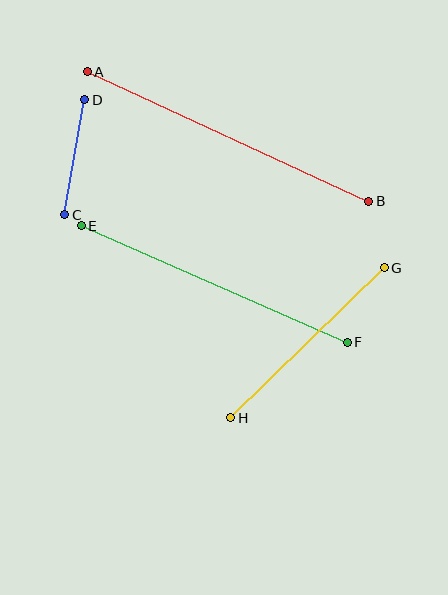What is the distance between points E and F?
The distance is approximately 290 pixels.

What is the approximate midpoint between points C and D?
The midpoint is at approximately (75, 157) pixels.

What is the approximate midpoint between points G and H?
The midpoint is at approximately (307, 343) pixels.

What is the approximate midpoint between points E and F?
The midpoint is at approximately (214, 284) pixels.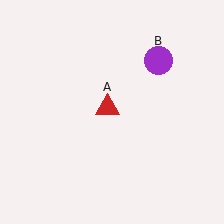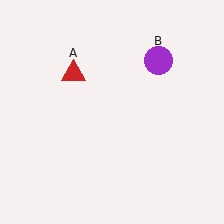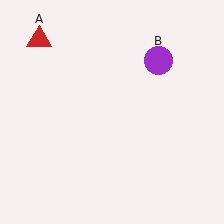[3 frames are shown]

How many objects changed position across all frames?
1 object changed position: red triangle (object A).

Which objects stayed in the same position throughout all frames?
Purple circle (object B) remained stationary.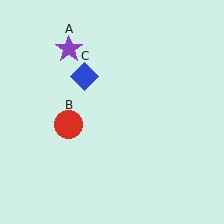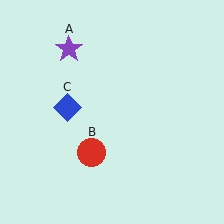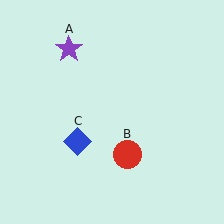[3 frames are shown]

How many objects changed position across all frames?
2 objects changed position: red circle (object B), blue diamond (object C).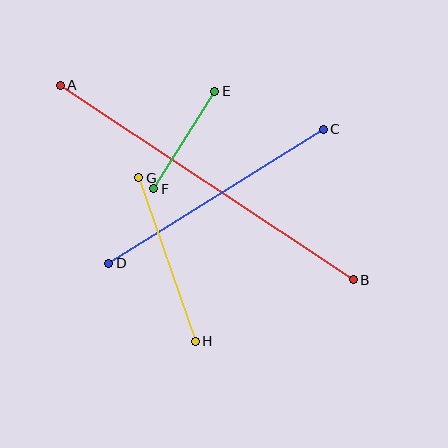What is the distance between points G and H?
The distance is approximately 173 pixels.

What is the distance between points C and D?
The distance is approximately 253 pixels.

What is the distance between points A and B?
The distance is approximately 352 pixels.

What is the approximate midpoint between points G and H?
The midpoint is at approximately (167, 259) pixels.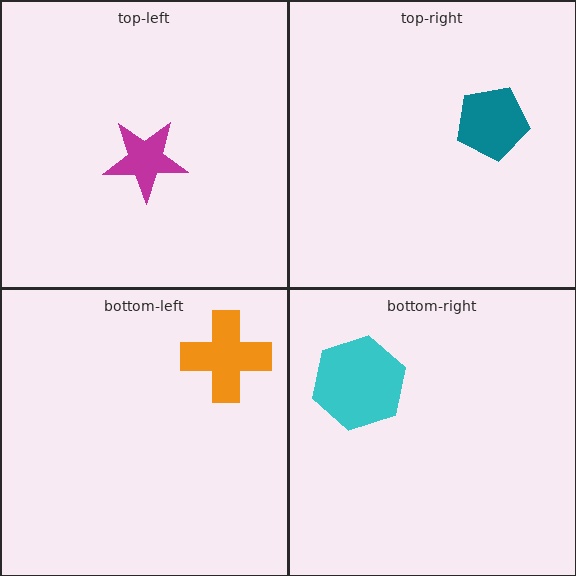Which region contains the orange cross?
The bottom-left region.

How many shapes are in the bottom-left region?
1.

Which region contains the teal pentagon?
The top-right region.